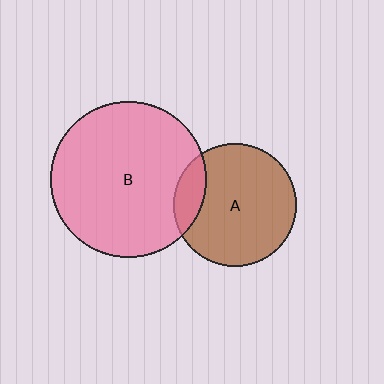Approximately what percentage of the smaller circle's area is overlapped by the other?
Approximately 15%.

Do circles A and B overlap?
Yes.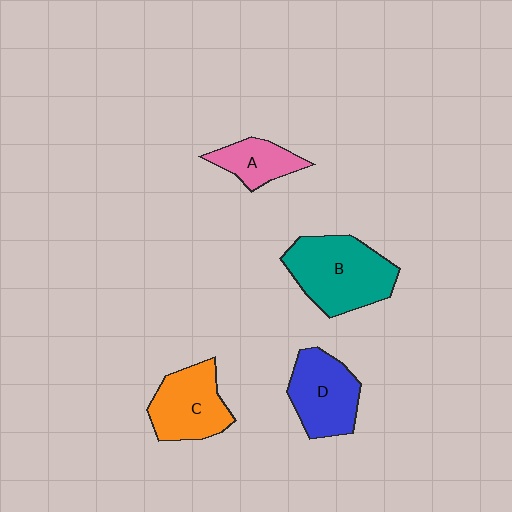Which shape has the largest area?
Shape B (teal).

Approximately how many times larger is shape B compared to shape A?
Approximately 2.1 times.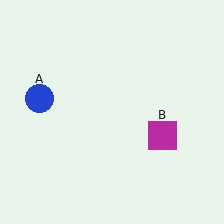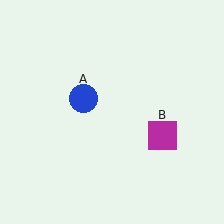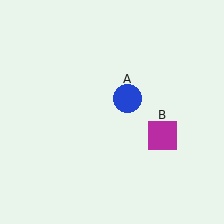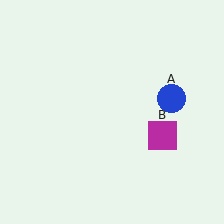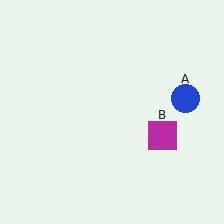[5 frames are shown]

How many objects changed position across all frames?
1 object changed position: blue circle (object A).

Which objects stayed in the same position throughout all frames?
Magenta square (object B) remained stationary.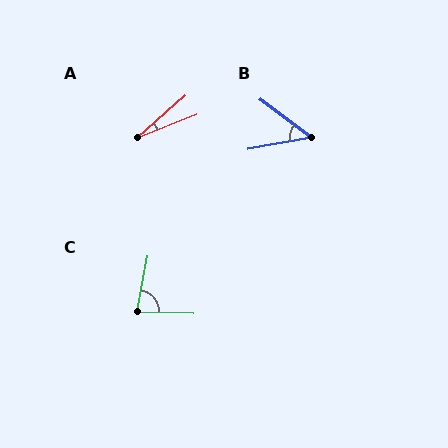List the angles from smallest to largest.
A (20°), B (47°), C (81°).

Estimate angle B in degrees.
Approximately 47 degrees.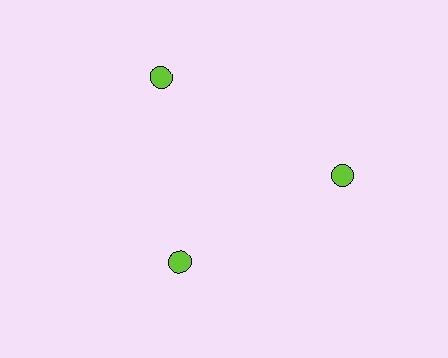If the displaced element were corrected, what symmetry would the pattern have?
It would have 3-fold rotational symmetry — the pattern would map onto itself every 120 degrees.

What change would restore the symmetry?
The symmetry would be restored by moving it outward, back onto the ring so that all 3 circles sit at equal angles and equal distance from the center.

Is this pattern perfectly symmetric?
No. The 3 lime circles are arranged in a ring, but one element near the 7 o'clock position is pulled inward toward the center, breaking the 3-fold rotational symmetry.